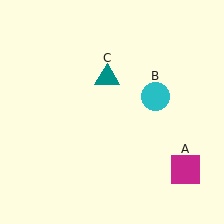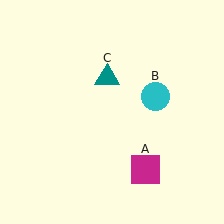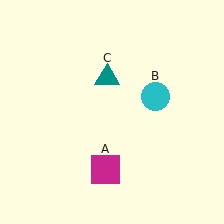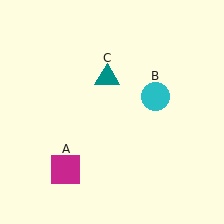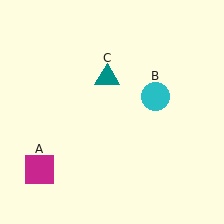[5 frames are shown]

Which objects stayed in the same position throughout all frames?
Cyan circle (object B) and teal triangle (object C) remained stationary.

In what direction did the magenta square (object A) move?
The magenta square (object A) moved left.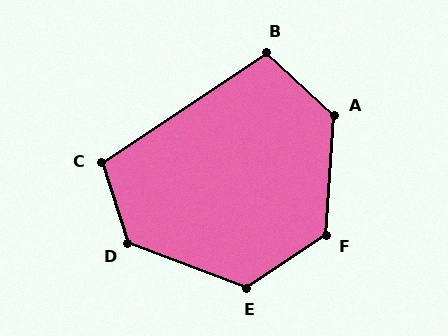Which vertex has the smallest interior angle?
B, at approximately 104 degrees.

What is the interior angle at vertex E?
Approximately 126 degrees (obtuse).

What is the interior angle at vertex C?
Approximately 106 degrees (obtuse).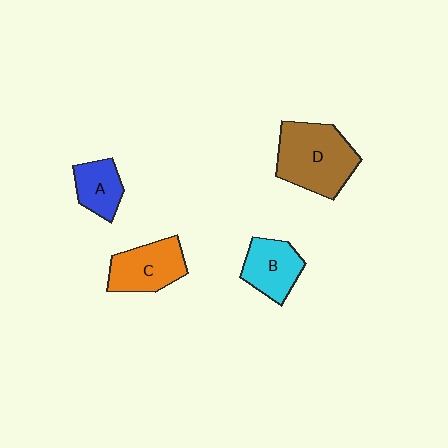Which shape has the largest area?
Shape D (brown).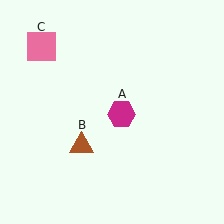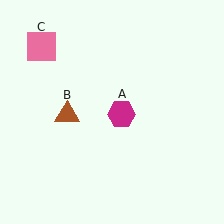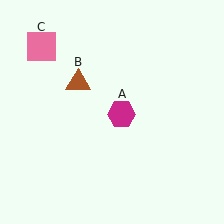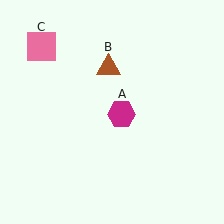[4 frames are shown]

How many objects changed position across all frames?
1 object changed position: brown triangle (object B).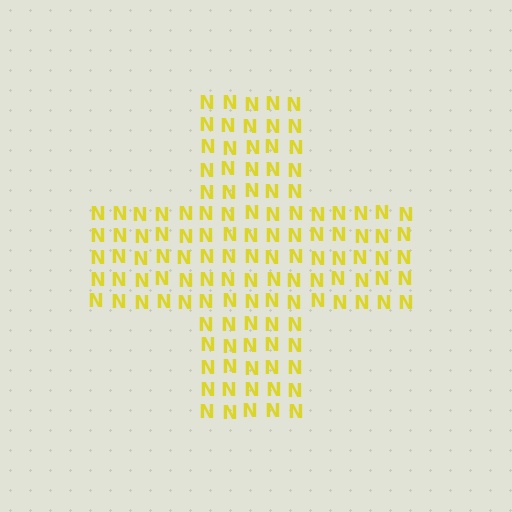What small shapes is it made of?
It is made of small letter N's.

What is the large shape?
The large shape is a cross.